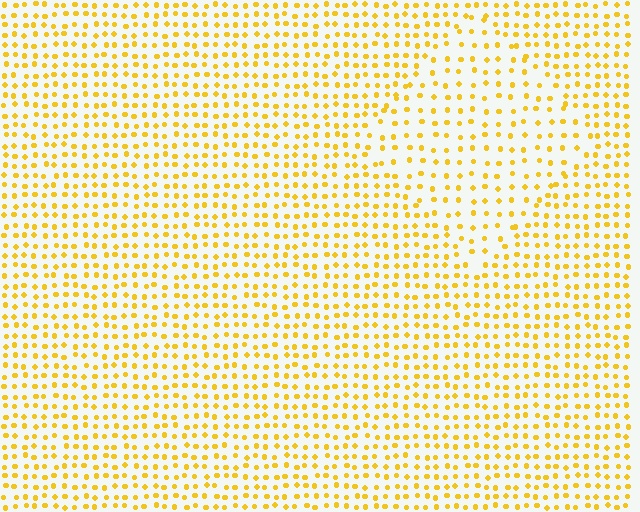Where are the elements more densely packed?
The elements are more densely packed outside the diamond boundary.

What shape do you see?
I see a diamond.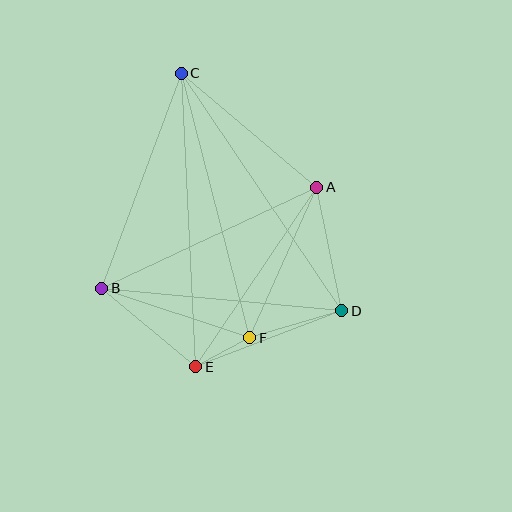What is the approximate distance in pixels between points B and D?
The distance between B and D is approximately 241 pixels.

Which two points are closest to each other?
Points E and F are closest to each other.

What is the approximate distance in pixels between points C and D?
The distance between C and D is approximately 286 pixels.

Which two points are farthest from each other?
Points C and E are farthest from each other.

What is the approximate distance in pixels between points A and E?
The distance between A and E is approximately 217 pixels.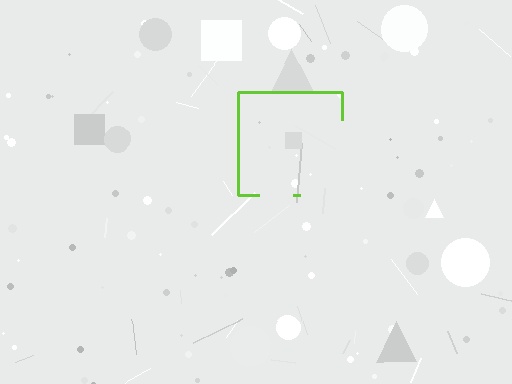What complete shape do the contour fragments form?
The contour fragments form a square.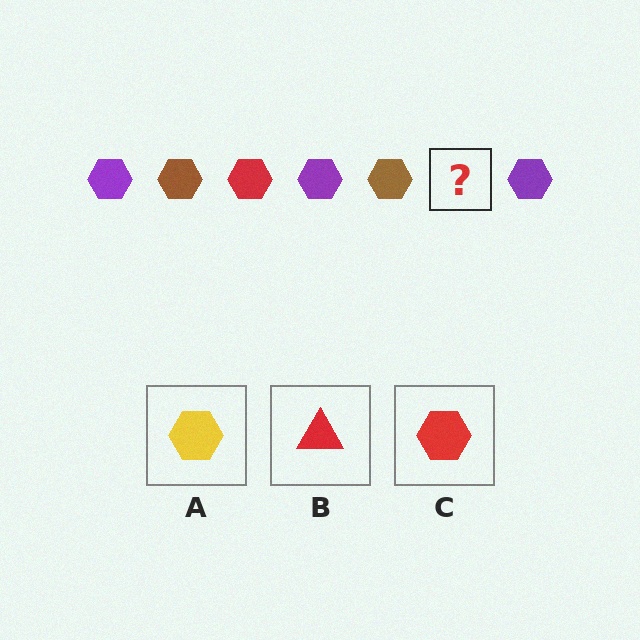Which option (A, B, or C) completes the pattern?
C.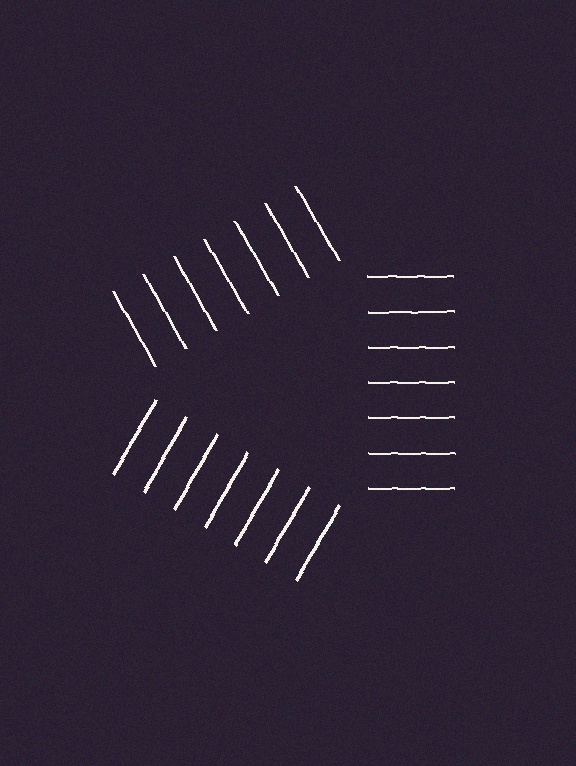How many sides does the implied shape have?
3 sides — the line-ends trace a triangle.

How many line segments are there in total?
21 — 7 along each of the 3 edges.